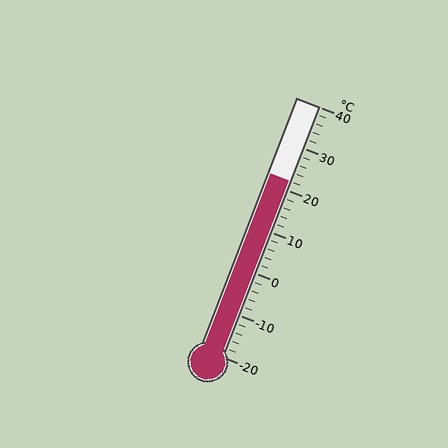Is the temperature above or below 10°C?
The temperature is above 10°C.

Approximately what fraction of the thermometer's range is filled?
The thermometer is filled to approximately 70% of its range.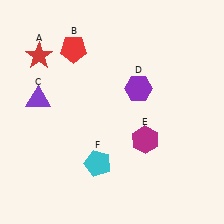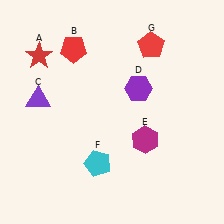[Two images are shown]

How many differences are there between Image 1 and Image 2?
There is 1 difference between the two images.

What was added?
A red pentagon (G) was added in Image 2.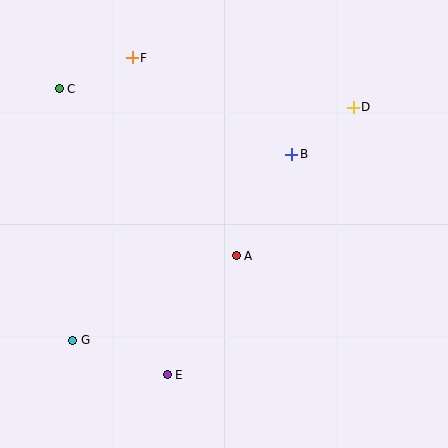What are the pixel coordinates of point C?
Point C is at (59, 89).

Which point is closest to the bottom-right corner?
Point A is closest to the bottom-right corner.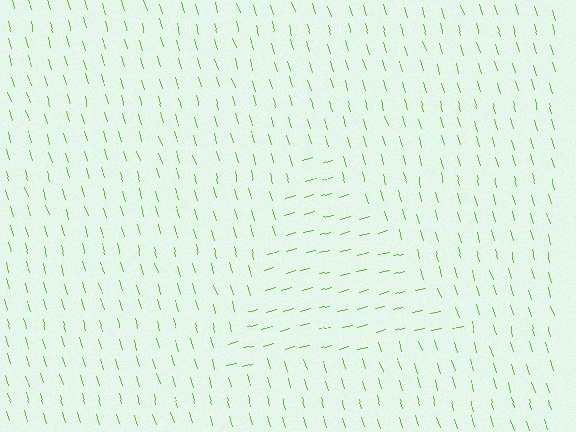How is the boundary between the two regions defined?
The boundary is defined purely by a change in line orientation (approximately 88 degrees difference). All lines are the same color and thickness.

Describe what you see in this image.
The image is filled with small lime line segments. A triangle region in the image has lines oriented differently from the surrounding lines, creating a visible texture boundary.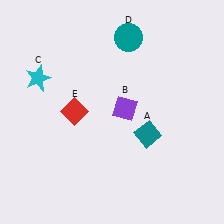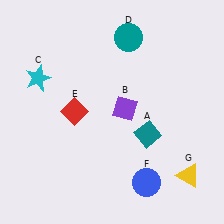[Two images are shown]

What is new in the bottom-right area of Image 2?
A blue circle (F) was added in the bottom-right area of Image 2.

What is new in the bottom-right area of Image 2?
A yellow triangle (G) was added in the bottom-right area of Image 2.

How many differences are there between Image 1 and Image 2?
There are 2 differences between the two images.